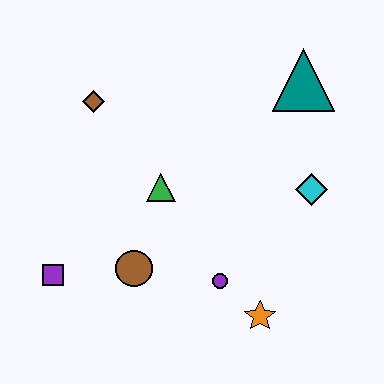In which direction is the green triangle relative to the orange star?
The green triangle is above the orange star.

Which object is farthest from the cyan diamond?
The purple square is farthest from the cyan diamond.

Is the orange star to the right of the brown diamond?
Yes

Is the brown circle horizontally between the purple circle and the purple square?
Yes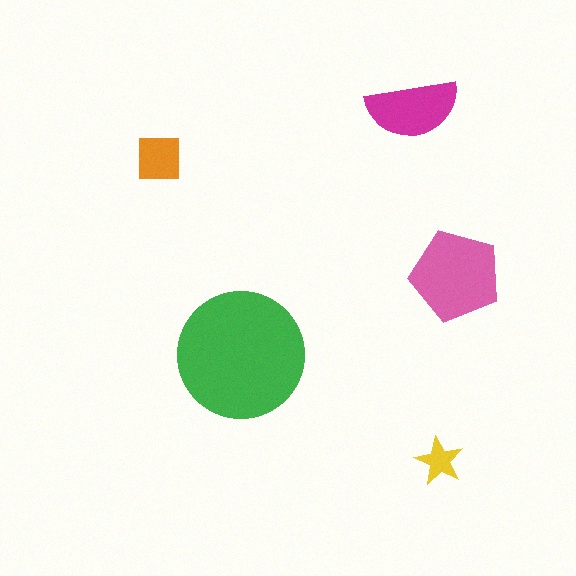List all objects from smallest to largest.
The yellow star, the orange square, the magenta semicircle, the pink pentagon, the green circle.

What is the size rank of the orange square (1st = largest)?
4th.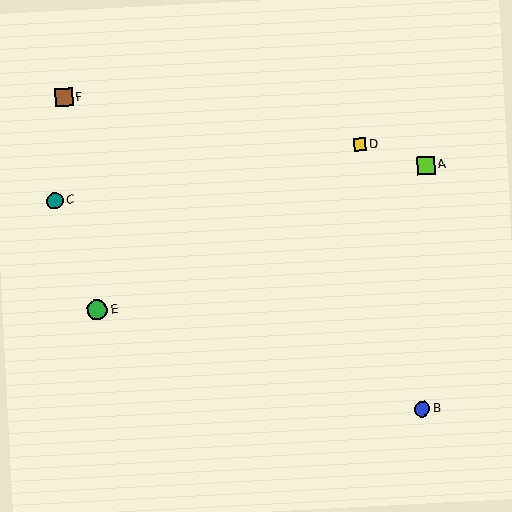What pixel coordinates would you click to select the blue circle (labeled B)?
Click at (422, 409) to select the blue circle B.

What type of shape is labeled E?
Shape E is a green circle.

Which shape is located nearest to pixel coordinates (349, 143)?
The yellow square (labeled D) at (360, 144) is nearest to that location.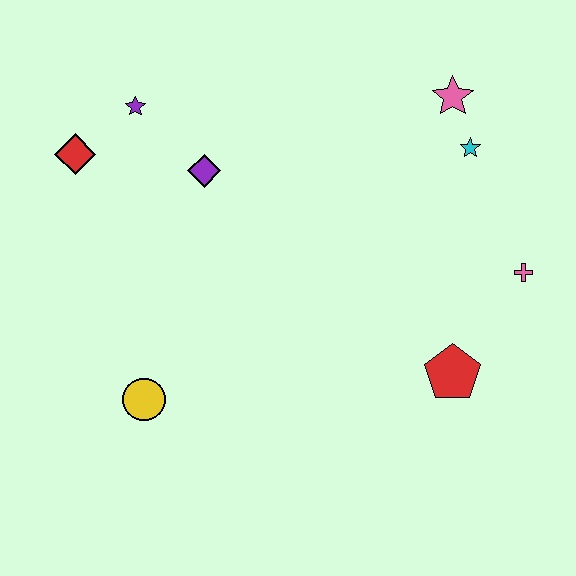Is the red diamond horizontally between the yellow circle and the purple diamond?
No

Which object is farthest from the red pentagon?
The red diamond is farthest from the red pentagon.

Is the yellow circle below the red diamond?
Yes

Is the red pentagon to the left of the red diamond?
No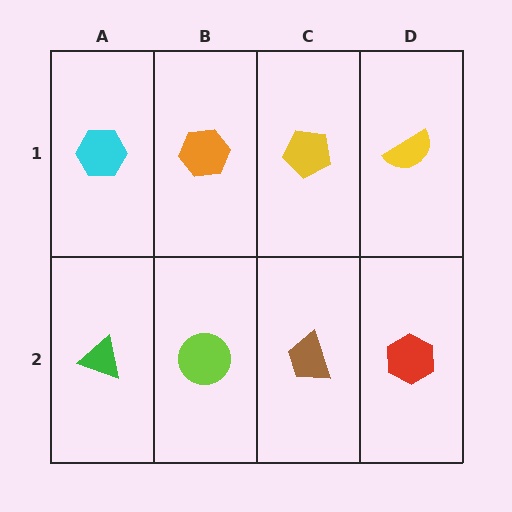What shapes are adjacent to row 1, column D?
A red hexagon (row 2, column D), a yellow pentagon (row 1, column C).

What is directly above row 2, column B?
An orange hexagon.